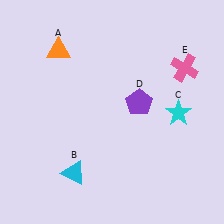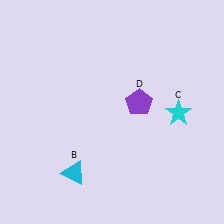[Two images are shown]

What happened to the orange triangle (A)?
The orange triangle (A) was removed in Image 2. It was in the top-left area of Image 1.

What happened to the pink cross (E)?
The pink cross (E) was removed in Image 2. It was in the top-right area of Image 1.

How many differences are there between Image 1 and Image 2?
There are 2 differences between the two images.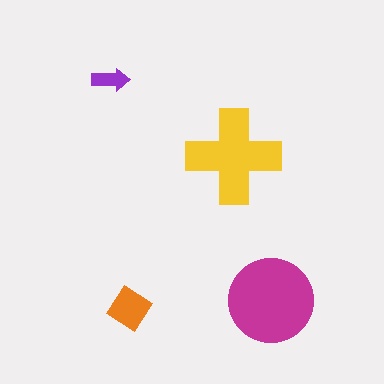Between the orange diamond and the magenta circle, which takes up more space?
The magenta circle.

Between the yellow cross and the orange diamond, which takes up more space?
The yellow cross.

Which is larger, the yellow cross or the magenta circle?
The magenta circle.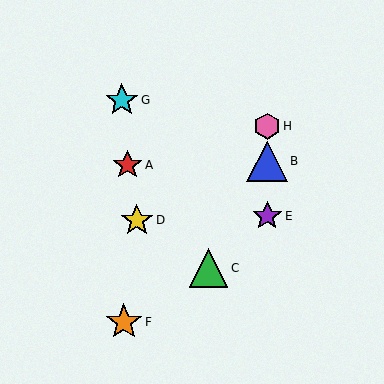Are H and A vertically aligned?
No, H is at x≈267 and A is at x≈127.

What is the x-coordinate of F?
Object F is at x≈124.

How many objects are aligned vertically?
3 objects (B, E, H) are aligned vertically.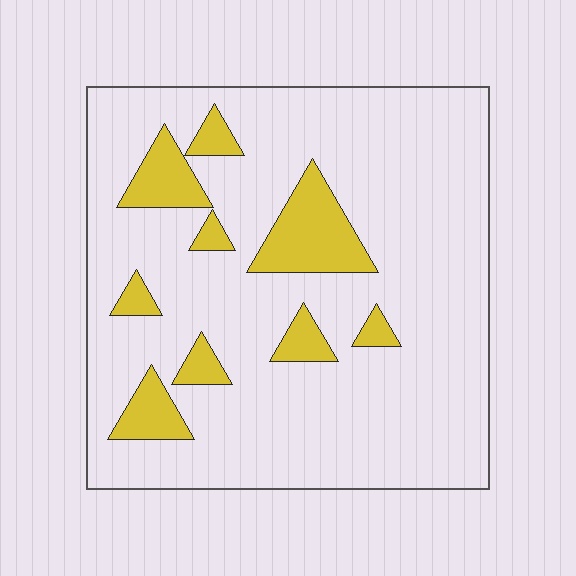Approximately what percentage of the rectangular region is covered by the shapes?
Approximately 15%.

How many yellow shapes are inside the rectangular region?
9.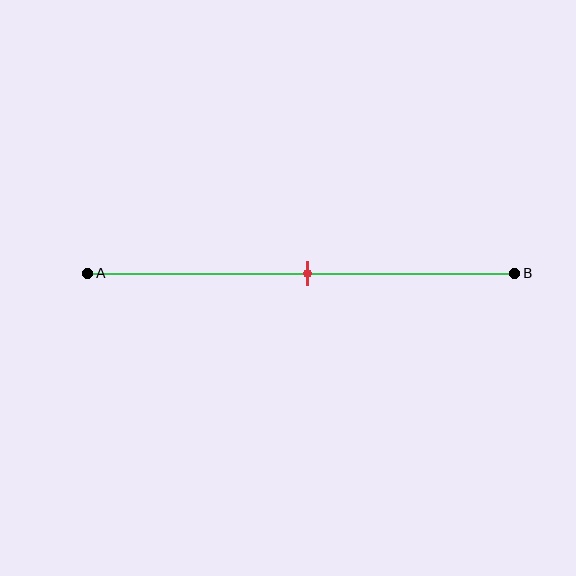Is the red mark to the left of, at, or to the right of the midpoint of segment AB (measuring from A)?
The red mark is approximately at the midpoint of segment AB.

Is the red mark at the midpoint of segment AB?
Yes, the mark is approximately at the midpoint.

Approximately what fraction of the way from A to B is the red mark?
The red mark is approximately 50% of the way from A to B.